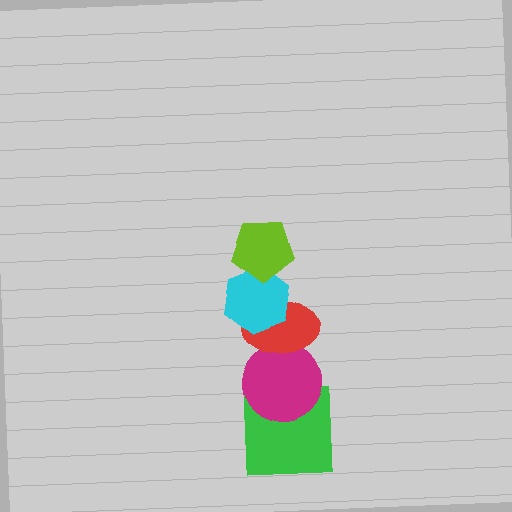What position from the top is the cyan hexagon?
The cyan hexagon is 2nd from the top.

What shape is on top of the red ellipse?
The cyan hexagon is on top of the red ellipse.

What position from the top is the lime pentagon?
The lime pentagon is 1st from the top.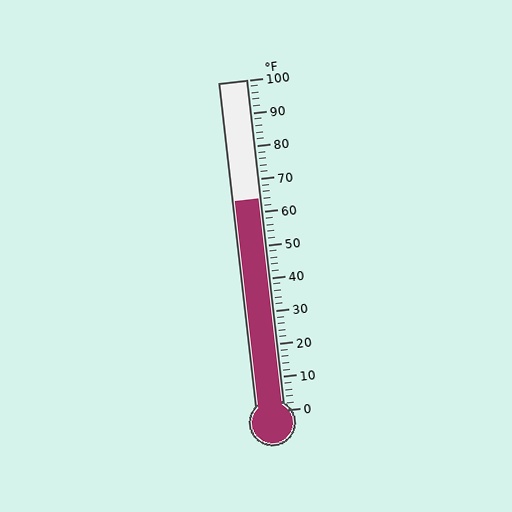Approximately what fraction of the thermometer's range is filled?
The thermometer is filled to approximately 65% of its range.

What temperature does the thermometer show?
The thermometer shows approximately 64°F.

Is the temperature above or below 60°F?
The temperature is above 60°F.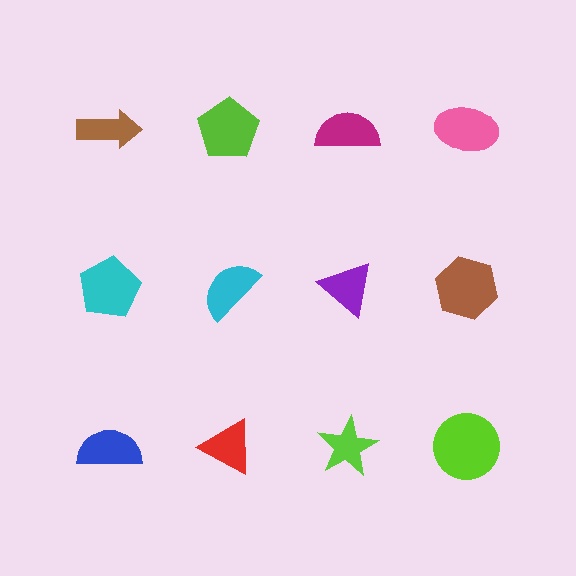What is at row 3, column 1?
A blue semicircle.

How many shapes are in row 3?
4 shapes.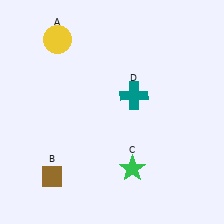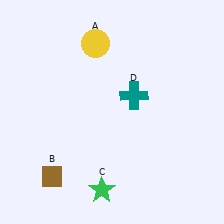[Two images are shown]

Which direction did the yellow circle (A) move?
The yellow circle (A) moved right.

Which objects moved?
The objects that moved are: the yellow circle (A), the green star (C).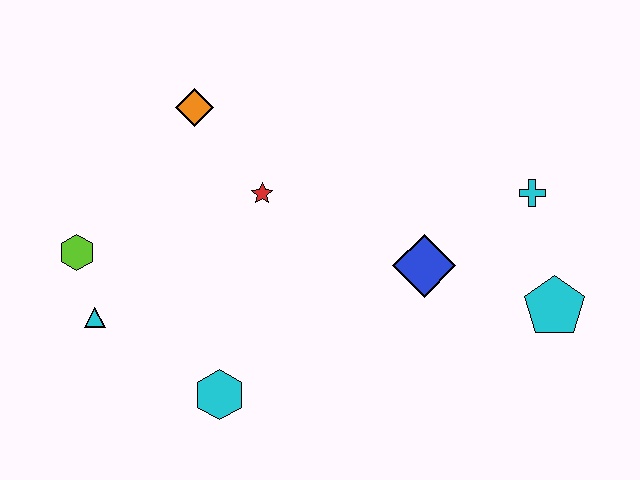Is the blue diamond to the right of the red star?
Yes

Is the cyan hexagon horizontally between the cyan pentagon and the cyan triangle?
Yes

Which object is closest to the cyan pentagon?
The cyan cross is closest to the cyan pentagon.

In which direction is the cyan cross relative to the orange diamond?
The cyan cross is to the right of the orange diamond.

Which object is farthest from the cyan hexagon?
The cyan cross is farthest from the cyan hexagon.